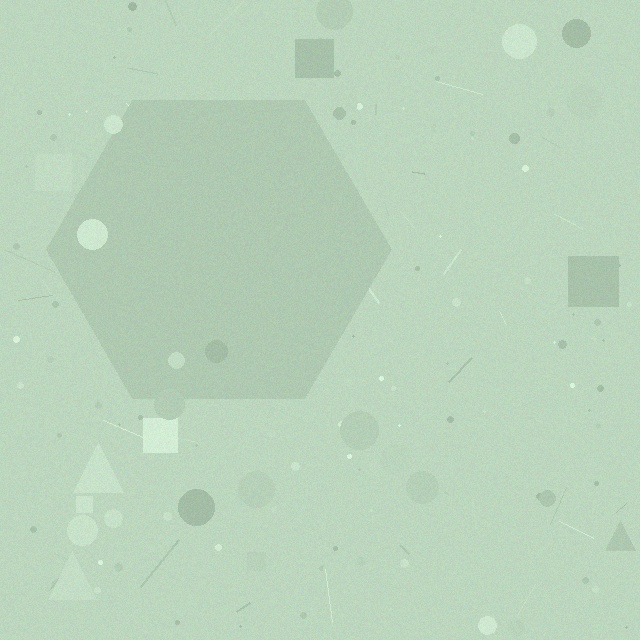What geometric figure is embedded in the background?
A hexagon is embedded in the background.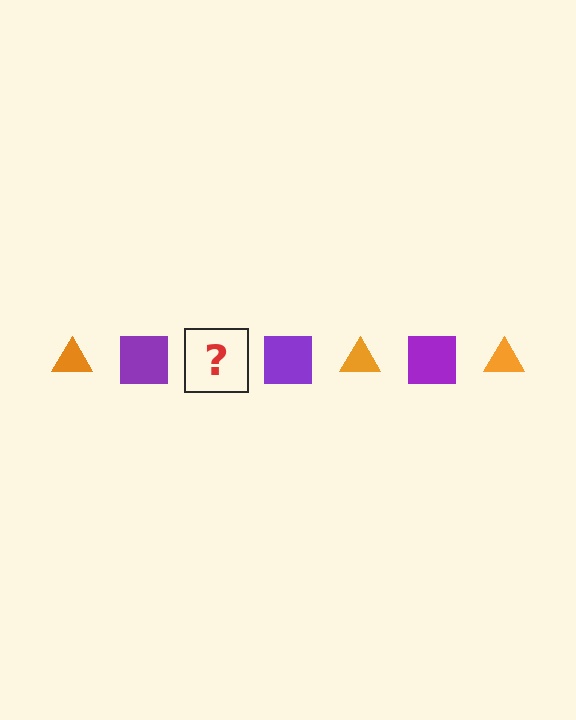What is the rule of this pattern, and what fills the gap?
The rule is that the pattern alternates between orange triangle and purple square. The gap should be filled with an orange triangle.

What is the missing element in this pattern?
The missing element is an orange triangle.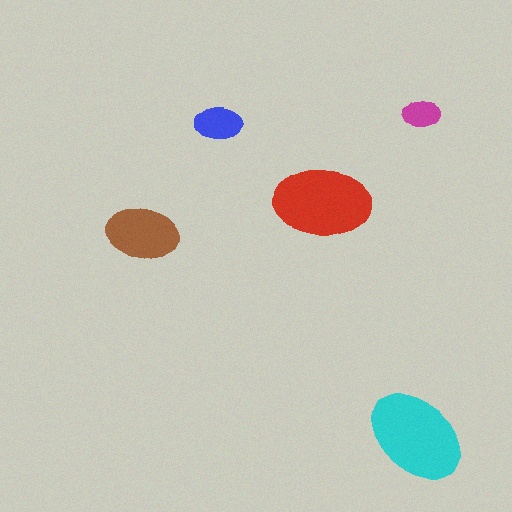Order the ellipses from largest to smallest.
the cyan one, the red one, the brown one, the blue one, the magenta one.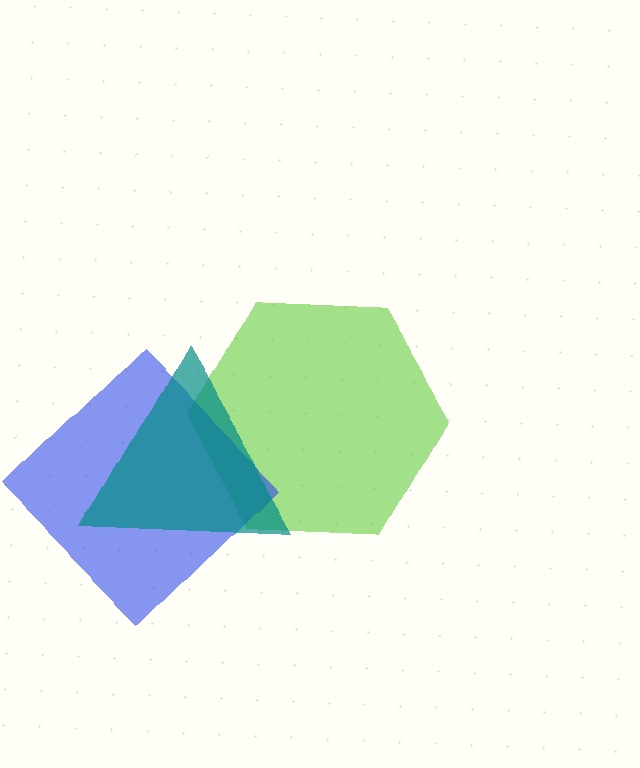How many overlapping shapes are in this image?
There are 3 overlapping shapes in the image.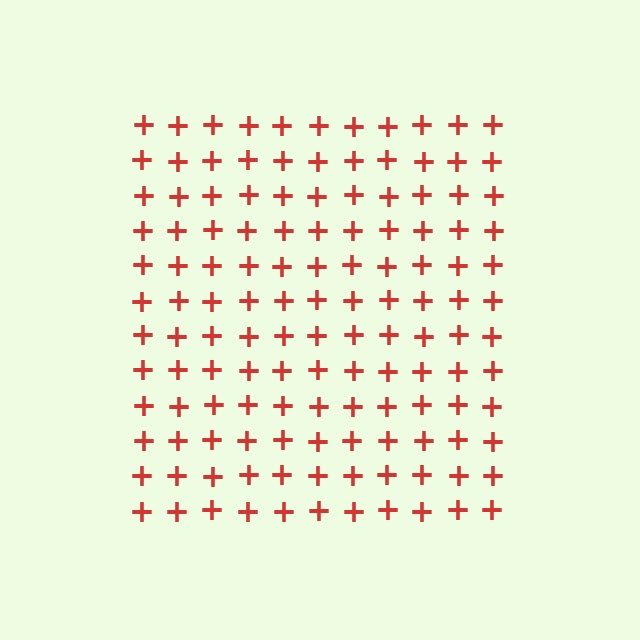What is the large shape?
The large shape is a square.